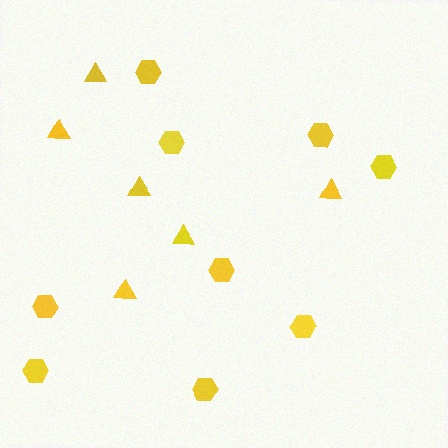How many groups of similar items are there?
There are 2 groups: one group of hexagons (9) and one group of triangles (6).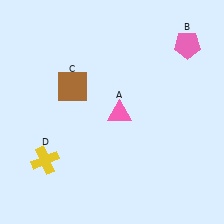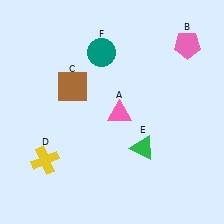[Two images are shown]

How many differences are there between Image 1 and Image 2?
There are 2 differences between the two images.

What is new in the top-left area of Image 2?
A teal circle (F) was added in the top-left area of Image 2.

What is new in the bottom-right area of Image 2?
A green triangle (E) was added in the bottom-right area of Image 2.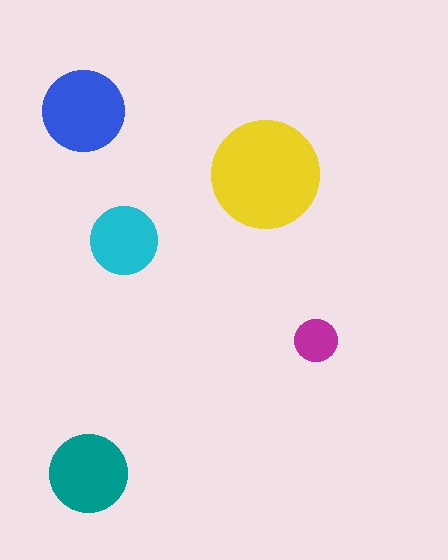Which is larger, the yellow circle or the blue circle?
The yellow one.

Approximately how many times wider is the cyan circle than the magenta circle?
About 1.5 times wider.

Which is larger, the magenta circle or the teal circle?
The teal one.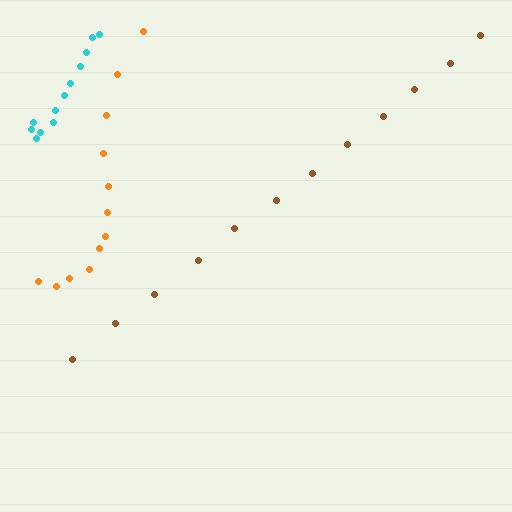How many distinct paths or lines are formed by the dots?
There are 3 distinct paths.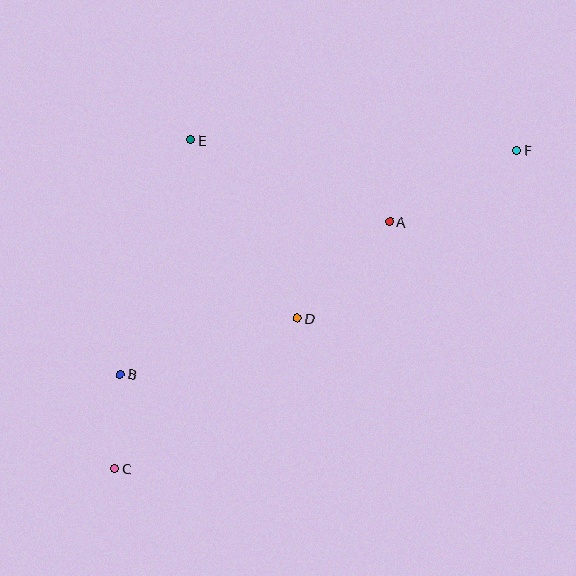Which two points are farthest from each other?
Points C and F are farthest from each other.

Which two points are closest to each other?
Points B and C are closest to each other.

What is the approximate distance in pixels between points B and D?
The distance between B and D is approximately 186 pixels.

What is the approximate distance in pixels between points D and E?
The distance between D and E is approximately 208 pixels.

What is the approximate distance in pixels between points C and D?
The distance between C and D is approximately 237 pixels.